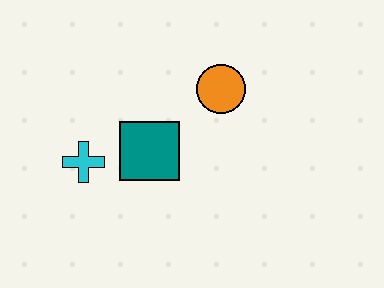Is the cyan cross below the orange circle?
Yes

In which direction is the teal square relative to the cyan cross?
The teal square is to the right of the cyan cross.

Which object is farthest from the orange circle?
The cyan cross is farthest from the orange circle.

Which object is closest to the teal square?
The cyan cross is closest to the teal square.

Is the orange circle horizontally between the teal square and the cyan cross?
No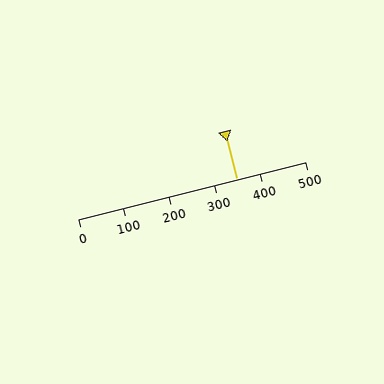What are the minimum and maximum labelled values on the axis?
The axis runs from 0 to 500.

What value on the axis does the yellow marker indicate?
The marker indicates approximately 350.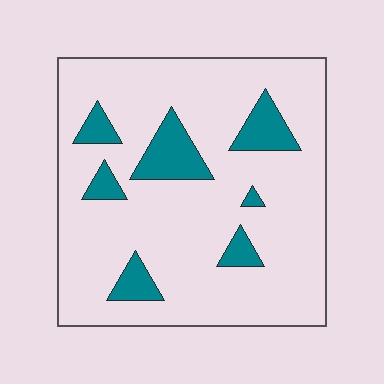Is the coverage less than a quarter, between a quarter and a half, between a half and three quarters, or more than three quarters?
Less than a quarter.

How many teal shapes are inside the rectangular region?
7.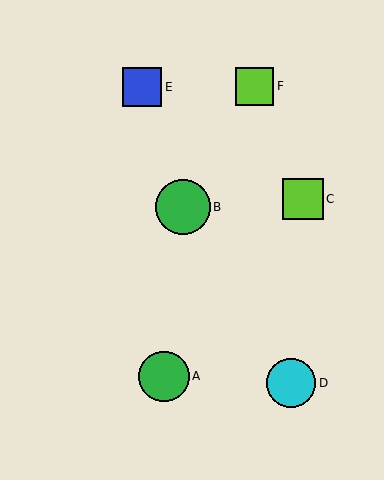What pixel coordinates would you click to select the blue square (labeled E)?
Click at (142, 87) to select the blue square E.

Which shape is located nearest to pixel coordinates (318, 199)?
The lime square (labeled C) at (303, 199) is nearest to that location.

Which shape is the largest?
The green circle (labeled B) is the largest.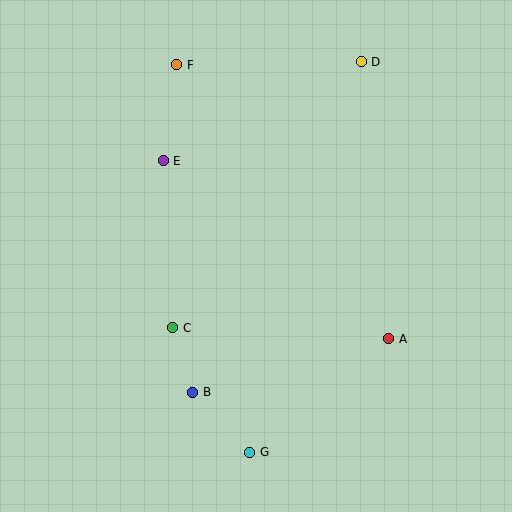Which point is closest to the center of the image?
Point C at (173, 328) is closest to the center.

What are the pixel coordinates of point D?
Point D is at (361, 62).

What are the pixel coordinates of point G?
Point G is at (250, 452).